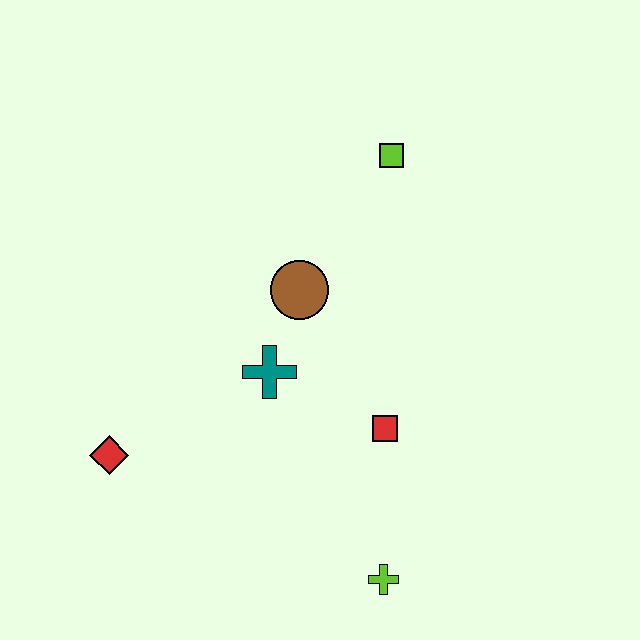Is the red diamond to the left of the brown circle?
Yes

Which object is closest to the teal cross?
The brown circle is closest to the teal cross.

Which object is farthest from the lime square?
The lime cross is farthest from the lime square.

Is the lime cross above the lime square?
No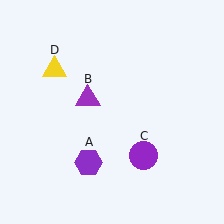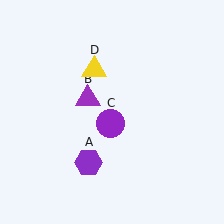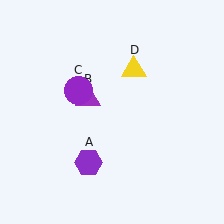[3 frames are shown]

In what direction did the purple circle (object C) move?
The purple circle (object C) moved up and to the left.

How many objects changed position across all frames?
2 objects changed position: purple circle (object C), yellow triangle (object D).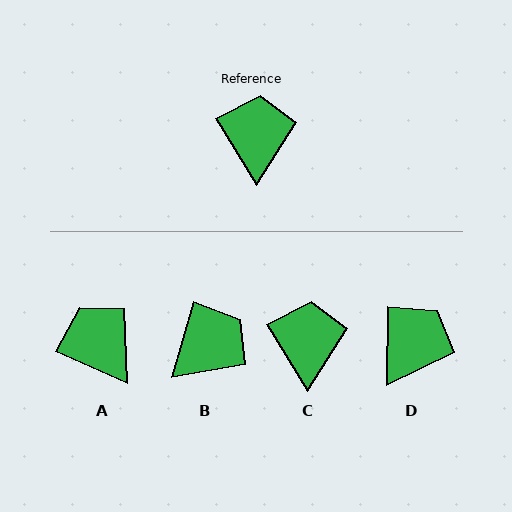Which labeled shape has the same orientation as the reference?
C.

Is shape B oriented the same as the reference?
No, it is off by about 48 degrees.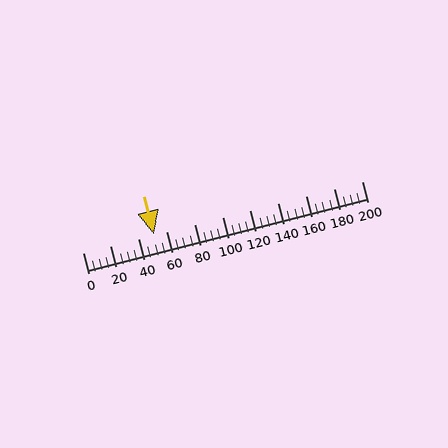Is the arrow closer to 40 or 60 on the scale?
The arrow is closer to 60.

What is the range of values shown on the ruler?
The ruler shows values from 0 to 200.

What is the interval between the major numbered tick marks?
The major tick marks are spaced 20 units apart.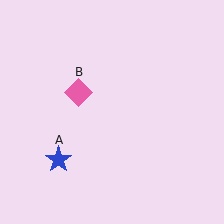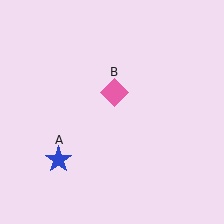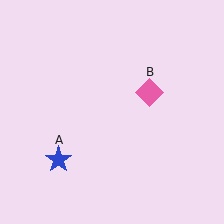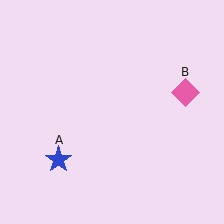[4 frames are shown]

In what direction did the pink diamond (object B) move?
The pink diamond (object B) moved right.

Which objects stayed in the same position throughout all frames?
Blue star (object A) remained stationary.